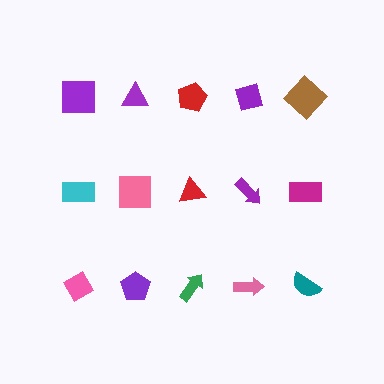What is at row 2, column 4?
A purple arrow.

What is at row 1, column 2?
A purple triangle.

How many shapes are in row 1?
5 shapes.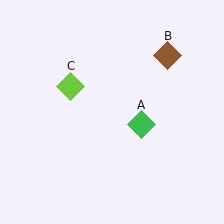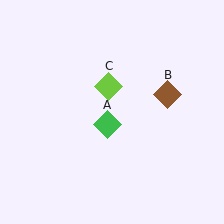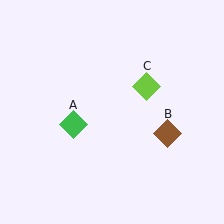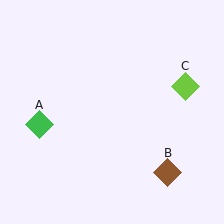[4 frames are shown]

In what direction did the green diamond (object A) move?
The green diamond (object A) moved left.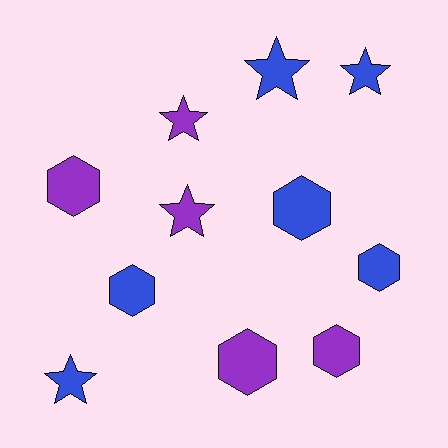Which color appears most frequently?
Blue, with 6 objects.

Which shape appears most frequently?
Hexagon, with 6 objects.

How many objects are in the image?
There are 11 objects.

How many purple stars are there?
There are 2 purple stars.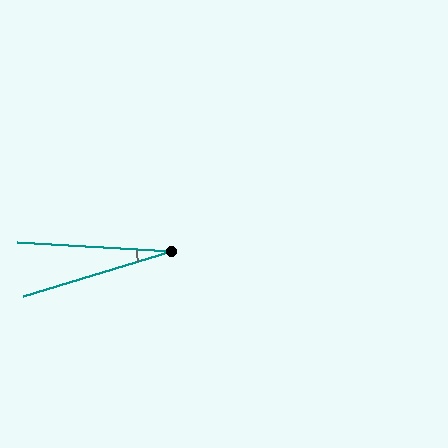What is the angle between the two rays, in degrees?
Approximately 21 degrees.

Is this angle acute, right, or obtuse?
It is acute.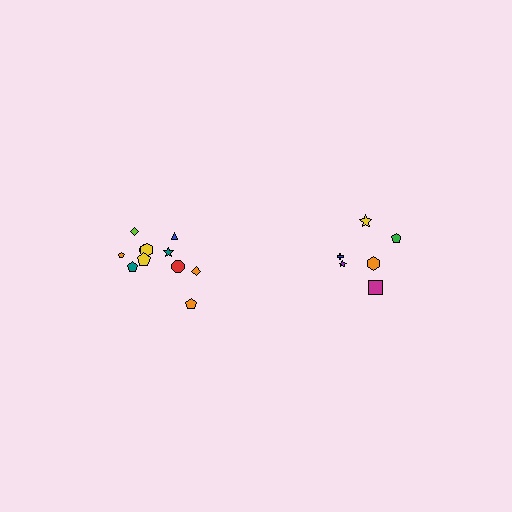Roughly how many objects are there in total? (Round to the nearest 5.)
Roughly 20 objects in total.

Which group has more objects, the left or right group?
The left group.